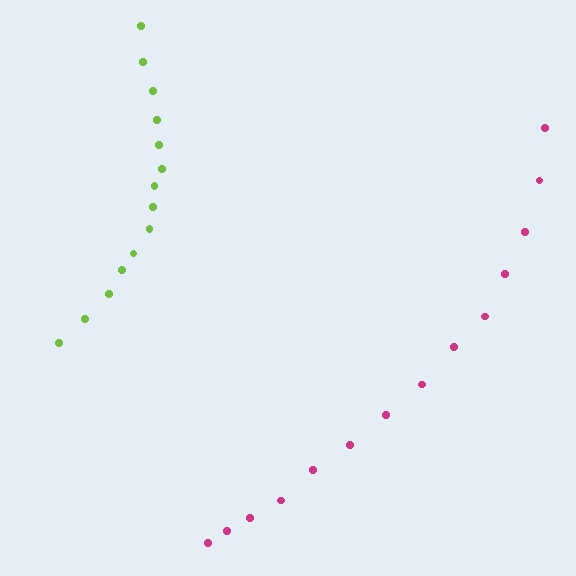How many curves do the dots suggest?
There are 2 distinct paths.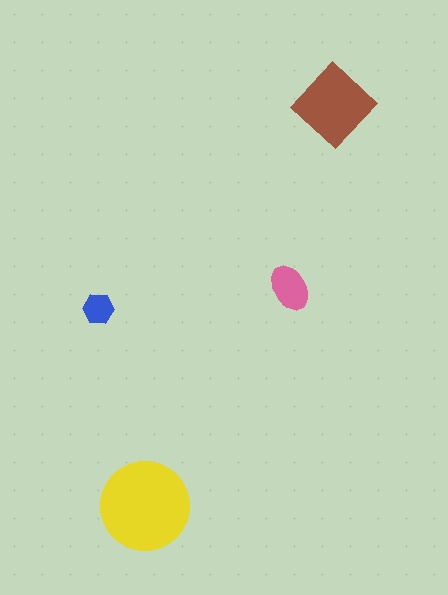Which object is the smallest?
The blue hexagon.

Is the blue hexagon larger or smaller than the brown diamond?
Smaller.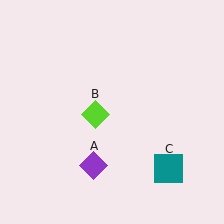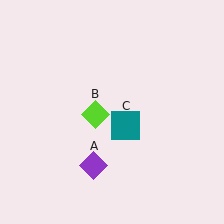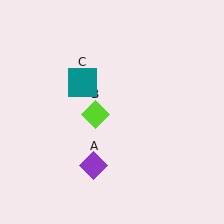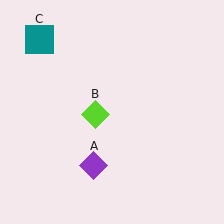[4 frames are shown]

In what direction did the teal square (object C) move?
The teal square (object C) moved up and to the left.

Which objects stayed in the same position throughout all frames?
Purple diamond (object A) and lime diamond (object B) remained stationary.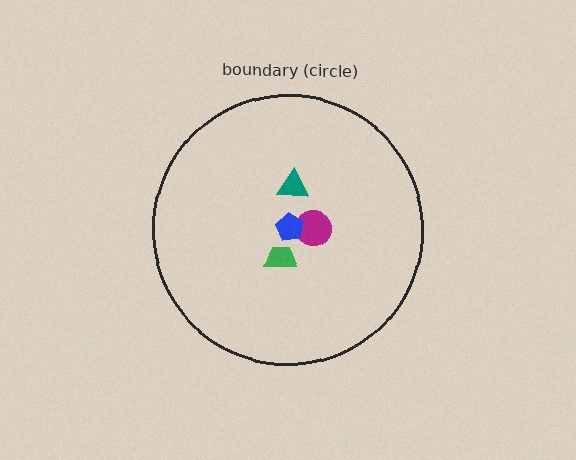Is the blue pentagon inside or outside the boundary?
Inside.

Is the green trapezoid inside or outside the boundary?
Inside.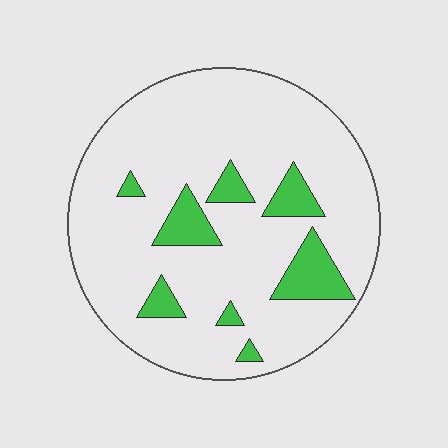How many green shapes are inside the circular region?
8.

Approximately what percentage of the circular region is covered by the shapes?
Approximately 15%.